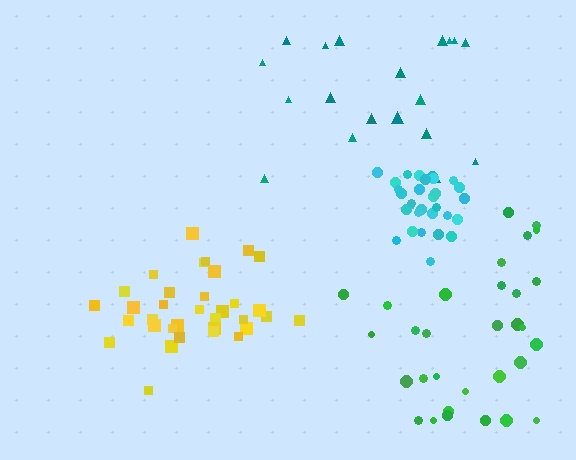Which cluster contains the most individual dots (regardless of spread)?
Yellow (34).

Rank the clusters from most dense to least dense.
cyan, yellow, green, teal.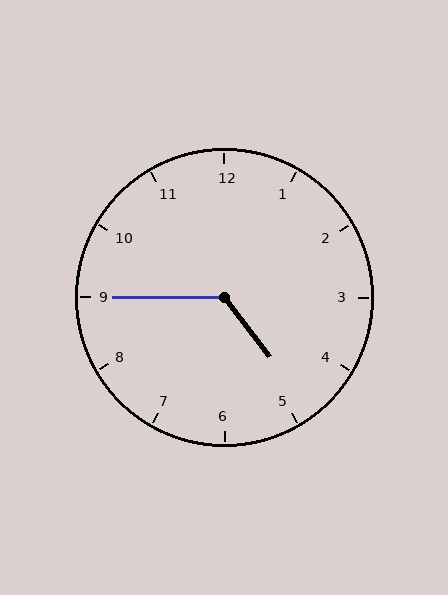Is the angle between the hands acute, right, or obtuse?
It is obtuse.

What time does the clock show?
4:45.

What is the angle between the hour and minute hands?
Approximately 128 degrees.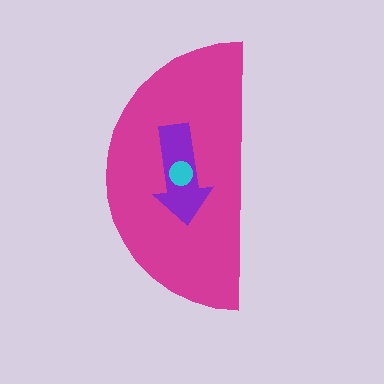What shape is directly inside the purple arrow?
The cyan circle.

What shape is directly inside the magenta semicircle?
The purple arrow.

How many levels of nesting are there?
3.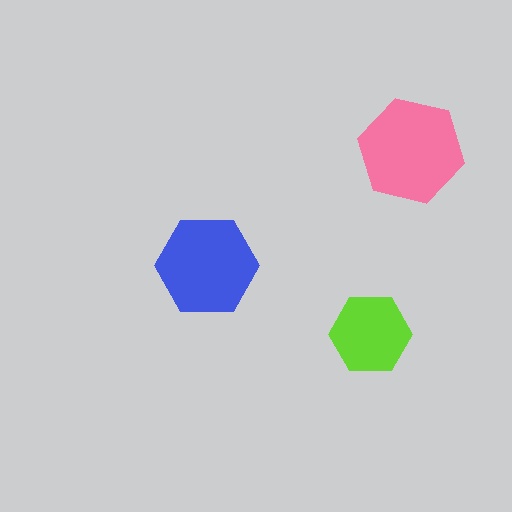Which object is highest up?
The pink hexagon is topmost.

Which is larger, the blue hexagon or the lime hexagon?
The blue one.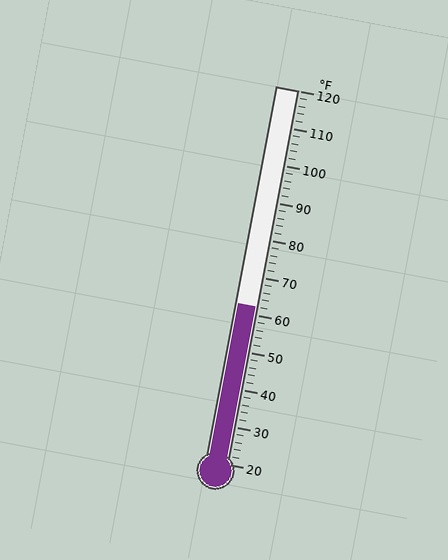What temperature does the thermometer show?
The thermometer shows approximately 62°F.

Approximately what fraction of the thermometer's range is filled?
The thermometer is filled to approximately 40% of its range.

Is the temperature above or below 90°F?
The temperature is below 90°F.